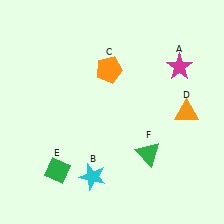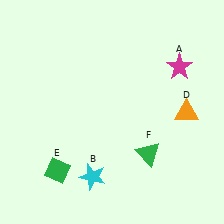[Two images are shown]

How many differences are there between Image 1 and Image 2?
There is 1 difference between the two images.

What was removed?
The orange pentagon (C) was removed in Image 2.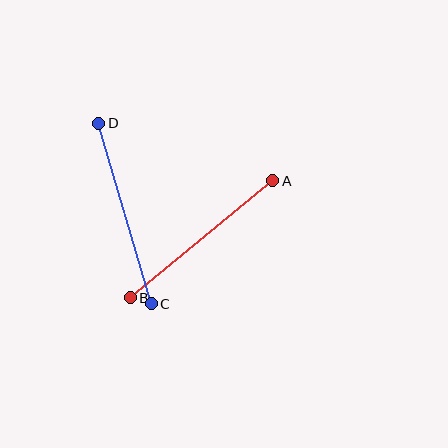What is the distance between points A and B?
The distance is approximately 185 pixels.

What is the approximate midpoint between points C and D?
The midpoint is at approximately (125, 214) pixels.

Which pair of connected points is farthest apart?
Points C and D are farthest apart.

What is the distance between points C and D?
The distance is approximately 188 pixels.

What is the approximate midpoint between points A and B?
The midpoint is at approximately (202, 239) pixels.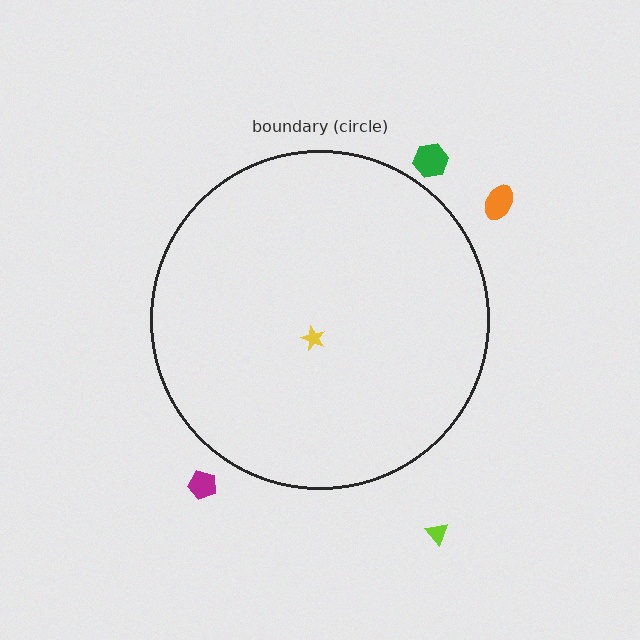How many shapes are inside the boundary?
1 inside, 4 outside.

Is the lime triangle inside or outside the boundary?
Outside.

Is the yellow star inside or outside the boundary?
Inside.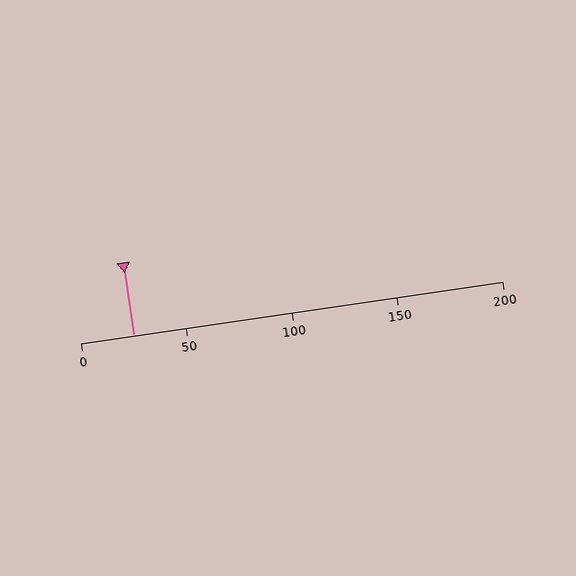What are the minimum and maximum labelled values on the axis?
The axis runs from 0 to 200.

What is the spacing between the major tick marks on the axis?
The major ticks are spaced 50 apart.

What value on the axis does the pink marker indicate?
The marker indicates approximately 25.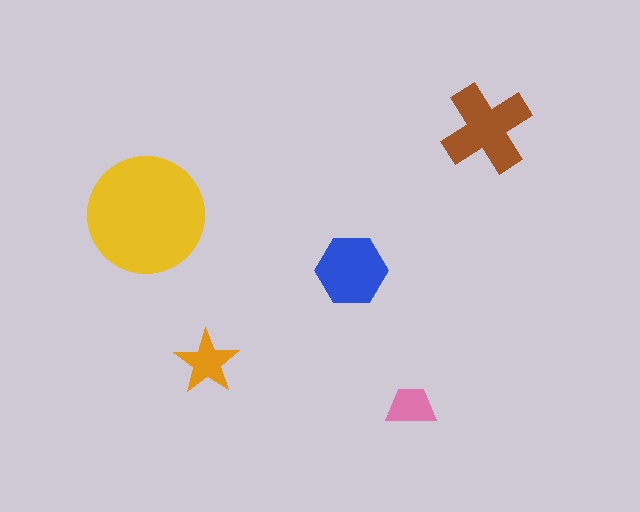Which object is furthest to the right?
The brown cross is rightmost.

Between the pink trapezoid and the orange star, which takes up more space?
The orange star.